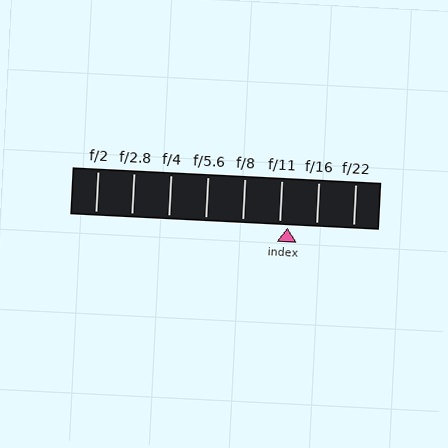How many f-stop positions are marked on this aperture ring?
There are 8 f-stop positions marked.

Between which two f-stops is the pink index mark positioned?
The index mark is between f/11 and f/16.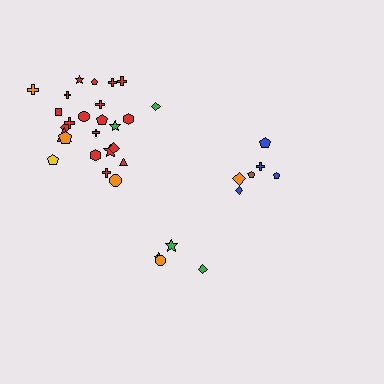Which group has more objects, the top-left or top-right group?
The top-left group.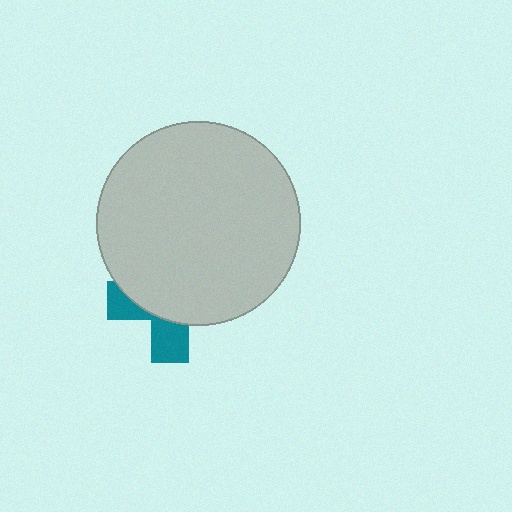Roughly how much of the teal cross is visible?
A small part of it is visible (roughly 31%).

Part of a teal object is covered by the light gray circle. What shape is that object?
It is a cross.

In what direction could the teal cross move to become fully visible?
The teal cross could move down. That would shift it out from behind the light gray circle entirely.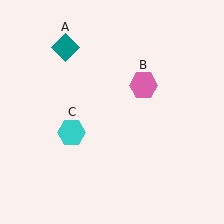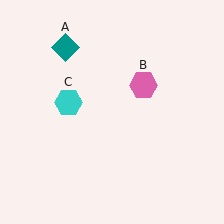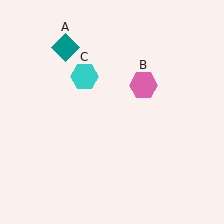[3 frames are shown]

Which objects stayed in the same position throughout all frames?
Teal diamond (object A) and pink hexagon (object B) remained stationary.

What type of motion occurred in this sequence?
The cyan hexagon (object C) rotated clockwise around the center of the scene.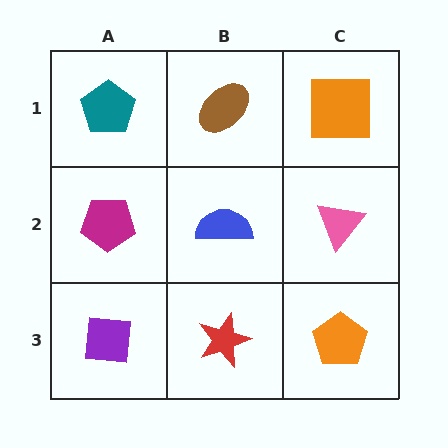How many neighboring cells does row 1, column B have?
3.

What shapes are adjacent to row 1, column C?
A pink triangle (row 2, column C), a brown ellipse (row 1, column B).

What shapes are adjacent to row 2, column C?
An orange square (row 1, column C), an orange pentagon (row 3, column C), a blue semicircle (row 2, column B).